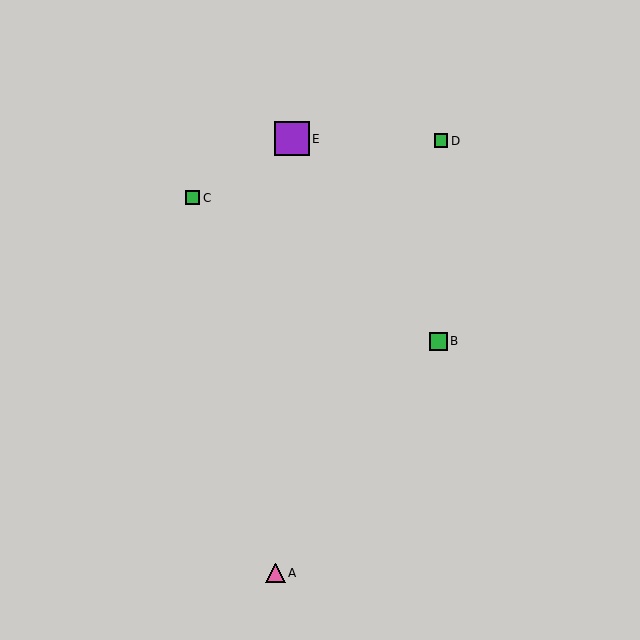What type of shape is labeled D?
Shape D is a green square.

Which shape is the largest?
The purple square (labeled E) is the largest.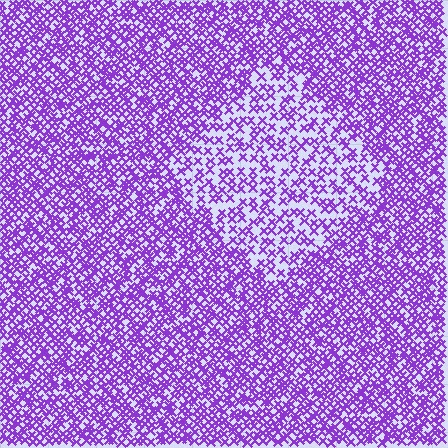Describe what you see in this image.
The image contains small purple elements arranged at two different densities. A diamond-shaped region is visible where the elements are less densely packed than the surrounding area.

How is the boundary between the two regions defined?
The boundary is defined by a change in element density (approximately 1.9x ratio). All elements are the same color, size, and shape.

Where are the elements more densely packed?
The elements are more densely packed outside the diamond boundary.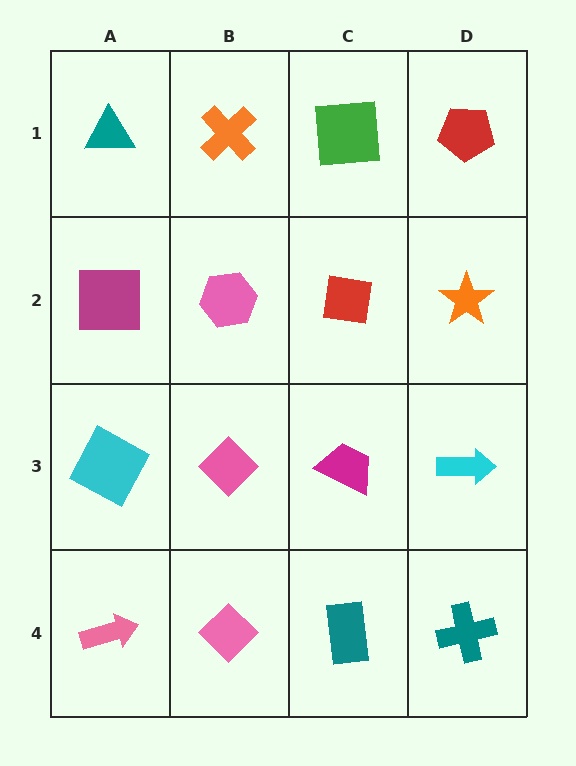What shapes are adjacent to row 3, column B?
A pink hexagon (row 2, column B), a pink diamond (row 4, column B), a cyan square (row 3, column A), a magenta trapezoid (row 3, column C).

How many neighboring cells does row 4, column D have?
2.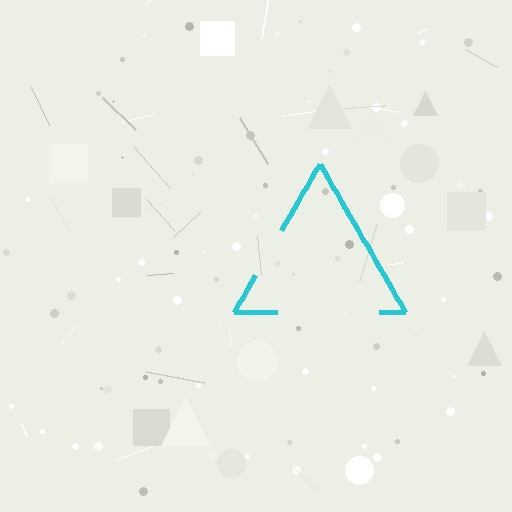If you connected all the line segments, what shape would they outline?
They would outline a triangle.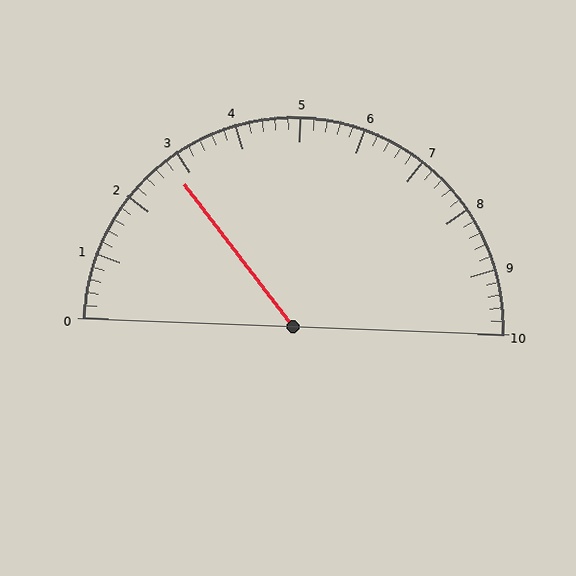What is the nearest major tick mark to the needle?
The nearest major tick mark is 3.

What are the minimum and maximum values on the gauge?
The gauge ranges from 0 to 10.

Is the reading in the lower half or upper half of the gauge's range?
The reading is in the lower half of the range (0 to 10).